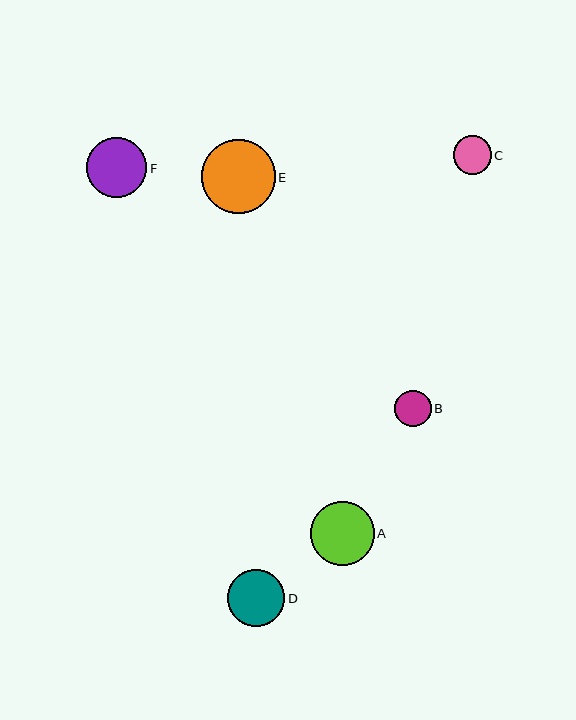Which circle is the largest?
Circle E is the largest with a size of approximately 74 pixels.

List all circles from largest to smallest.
From largest to smallest: E, A, F, D, C, B.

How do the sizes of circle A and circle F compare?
Circle A and circle F are approximately the same size.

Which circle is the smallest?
Circle B is the smallest with a size of approximately 36 pixels.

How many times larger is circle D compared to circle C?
Circle D is approximately 1.5 times the size of circle C.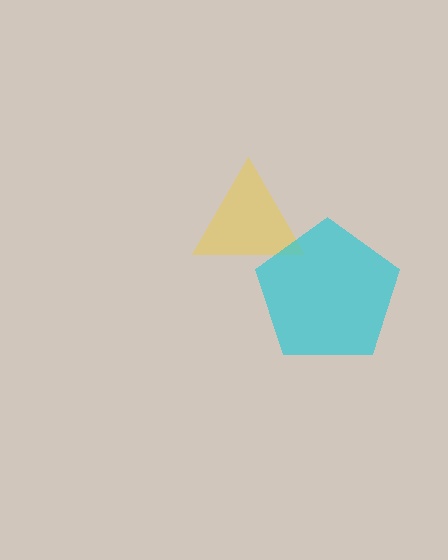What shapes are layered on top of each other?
The layered shapes are: a yellow triangle, a cyan pentagon.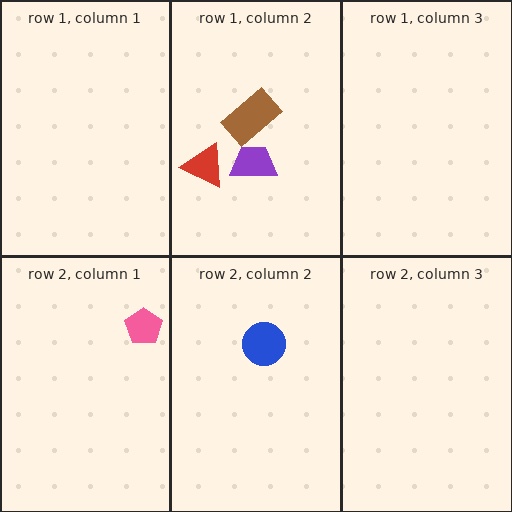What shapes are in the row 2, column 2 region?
The blue circle.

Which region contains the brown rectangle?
The row 1, column 2 region.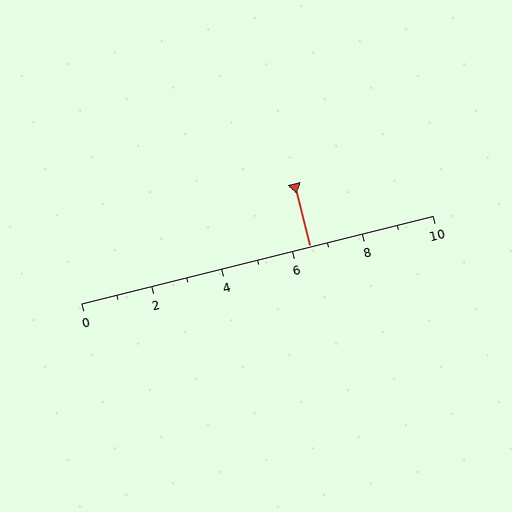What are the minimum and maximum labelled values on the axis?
The axis runs from 0 to 10.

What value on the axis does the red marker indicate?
The marker indicates approximately 6.5.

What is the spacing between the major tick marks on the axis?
The major ticks are spaced 2 apart.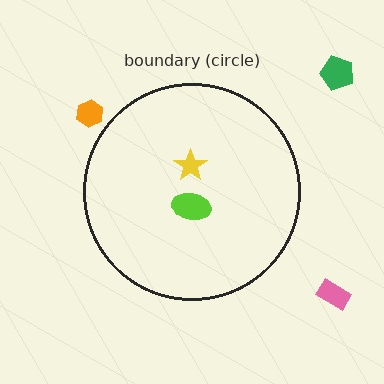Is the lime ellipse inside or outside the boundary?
Inside.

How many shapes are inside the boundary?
2 inside, 3 outside.